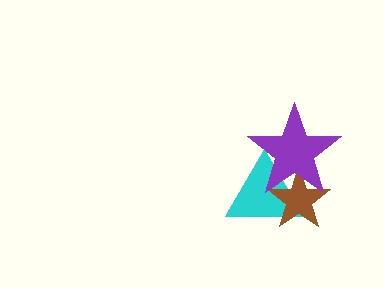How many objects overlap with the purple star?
2 objects overlap with the purple star.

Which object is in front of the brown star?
The purple star is in front of the brown star.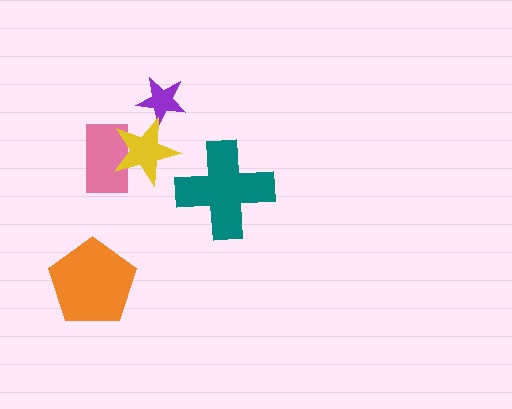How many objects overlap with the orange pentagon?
0 objects overlap with the orange pentagon.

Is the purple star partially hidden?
Yes, it is partially covered by another shape.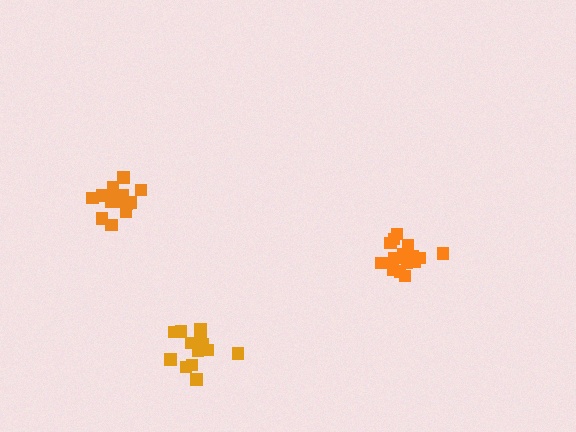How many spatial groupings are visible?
There are 3 spatial groupings.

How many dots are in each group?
Group 1: 18 dots, Group 2: 17 dots, Group 3: 13 dots (48 total).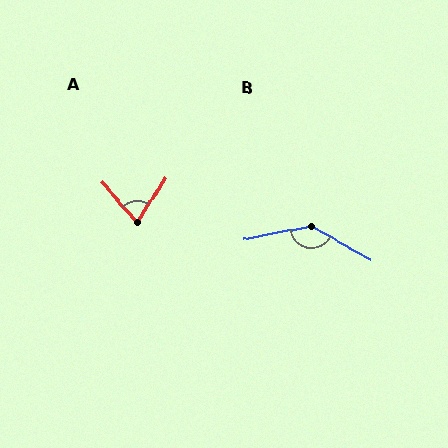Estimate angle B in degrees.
Approximately 140 degrees.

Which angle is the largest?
B, at approximately 140 degrees.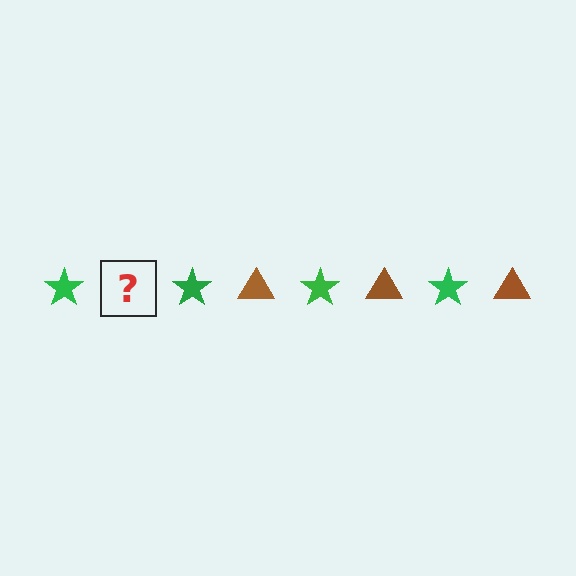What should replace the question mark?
The question mark should be replaced with a brown triangle.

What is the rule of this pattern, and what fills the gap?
The rule is that the pattern alternates between green star and brown triangle. The gap should be filled with a brown triangle.